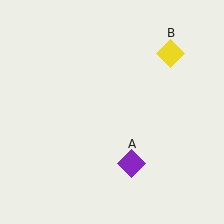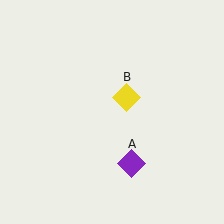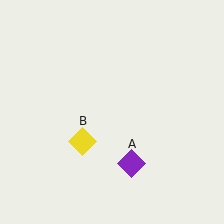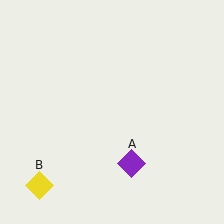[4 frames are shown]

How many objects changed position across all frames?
1 object changed position: yellow diamond (object B).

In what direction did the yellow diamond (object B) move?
The yellow diamond (object B) moved down and to the left.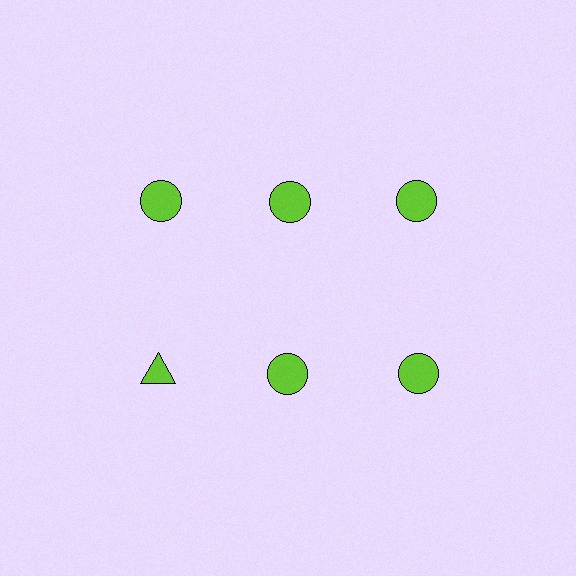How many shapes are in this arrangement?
There are 6 shapes arranged in a grid pattern.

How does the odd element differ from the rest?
It has a different shape: triangle instead of circle.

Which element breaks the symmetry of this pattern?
The lime triangle in the second row, leftmost column breaks the symmetry. All other shapes are lime circles.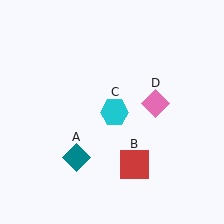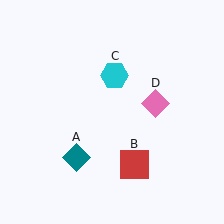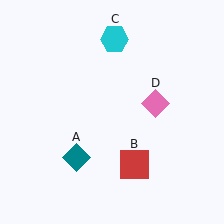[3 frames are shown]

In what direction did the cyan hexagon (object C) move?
The cyan hexagon (object C) moved up.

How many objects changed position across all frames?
1 object changed position: cyan hexagon (object C).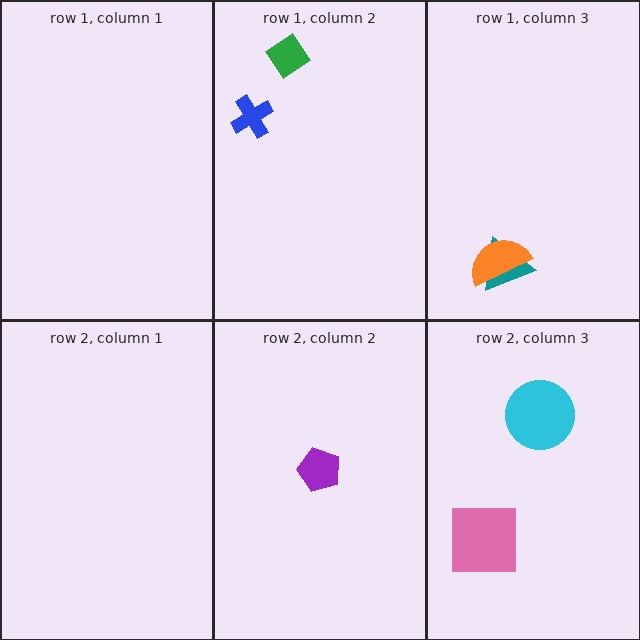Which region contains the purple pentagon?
The row 2, column 2 region.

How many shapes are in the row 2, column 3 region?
2.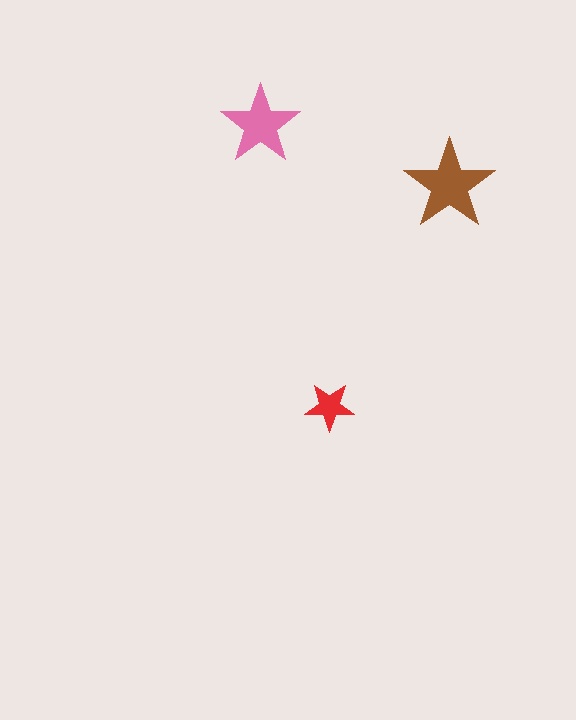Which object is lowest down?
The red star is bottommost.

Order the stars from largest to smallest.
the brown one, the pink one, the red one.